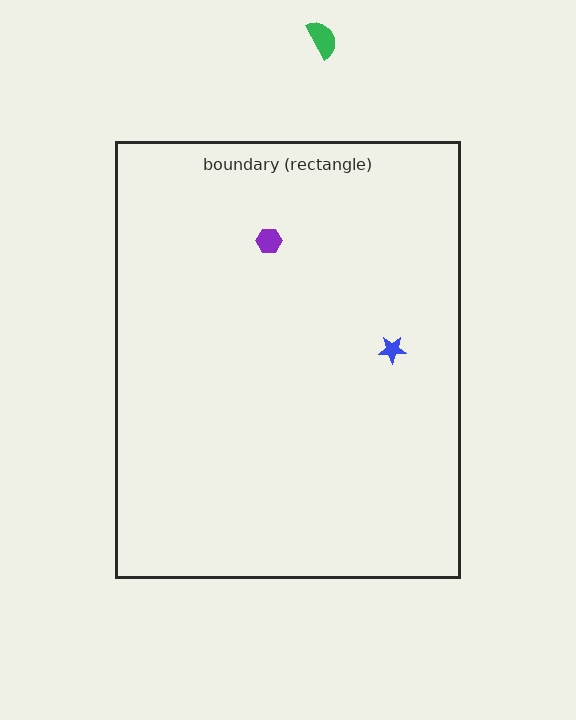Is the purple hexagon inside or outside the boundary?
Inside.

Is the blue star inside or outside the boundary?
Inside.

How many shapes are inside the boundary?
2 inside, 1 outside.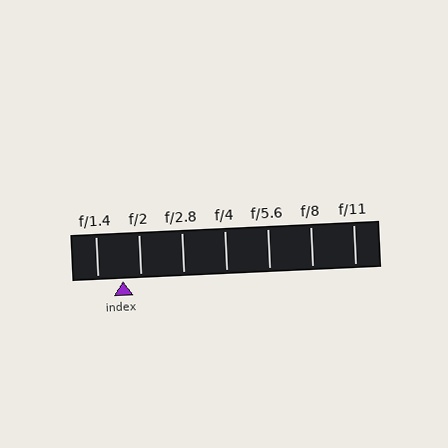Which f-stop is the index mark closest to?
The index mark is closest to f/2.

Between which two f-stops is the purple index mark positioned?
The index mark is between f/1.4 and f/2.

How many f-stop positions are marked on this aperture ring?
There are 7 f-stop positions marked.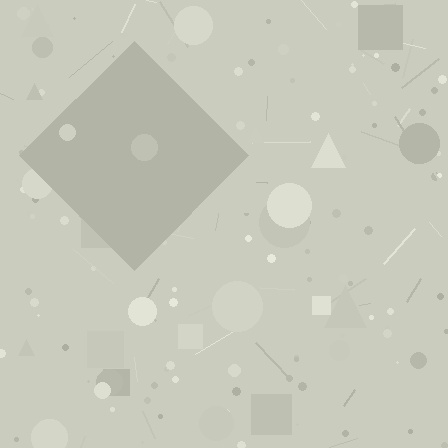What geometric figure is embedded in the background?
A diamond is embedded in the background.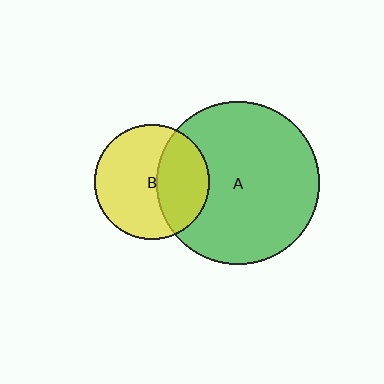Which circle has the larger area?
Circle A (green).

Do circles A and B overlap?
Yes.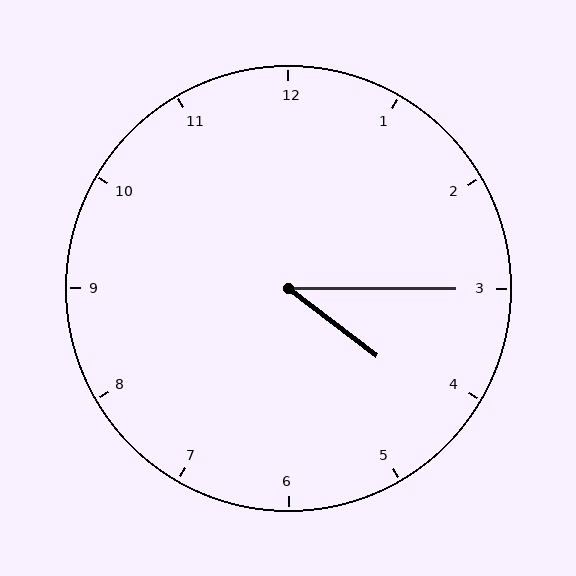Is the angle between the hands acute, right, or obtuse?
It is acute.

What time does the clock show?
4:15.